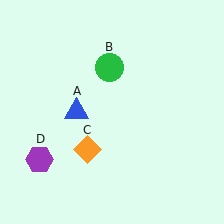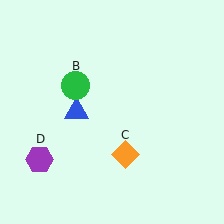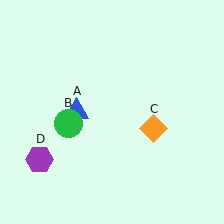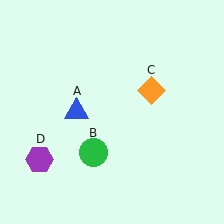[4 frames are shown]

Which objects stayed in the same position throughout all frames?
Blue triangle (object A) and purple hexagon (object D) remained stationary.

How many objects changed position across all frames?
2 objects changed position: green circle (object B), orange diamond (object C).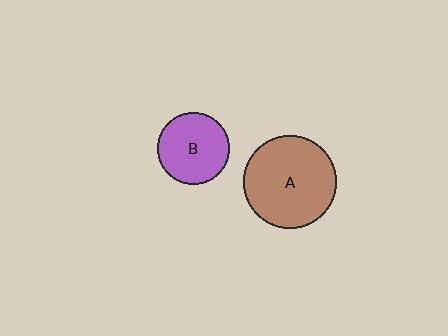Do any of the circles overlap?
No, none of the circles overlap.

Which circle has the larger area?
Circle A (brown).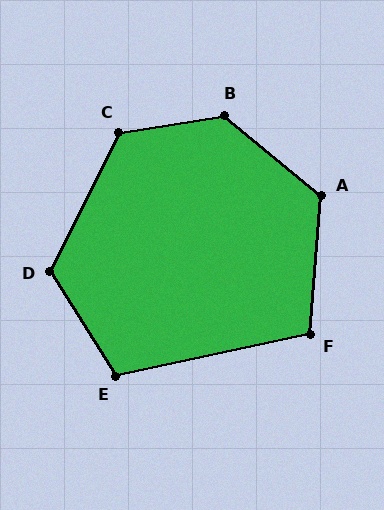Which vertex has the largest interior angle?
B, at approximately 132 degrees.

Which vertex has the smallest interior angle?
F, at approximately 107 degrees.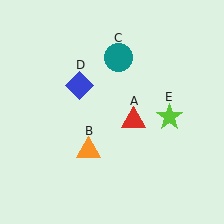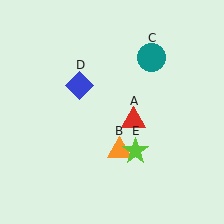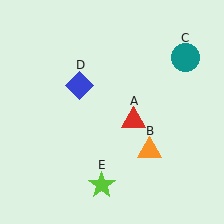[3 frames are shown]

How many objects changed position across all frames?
3 objects changed position: orange triangle (object B), teal circle (object C), lime star (object E).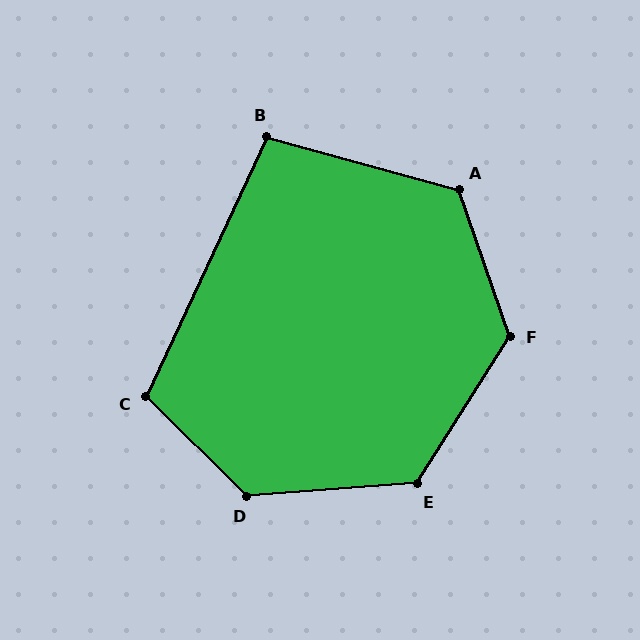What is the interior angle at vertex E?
Approximately 126 degrees (obtuse).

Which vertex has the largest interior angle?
D, at approximately 131 degrees.